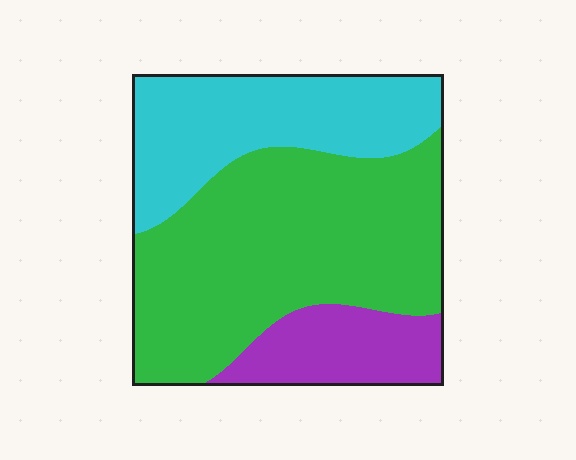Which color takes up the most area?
Green, at roughly 55%.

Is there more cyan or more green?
Green.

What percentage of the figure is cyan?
Cyan takes up between a sixth and a third of the figure.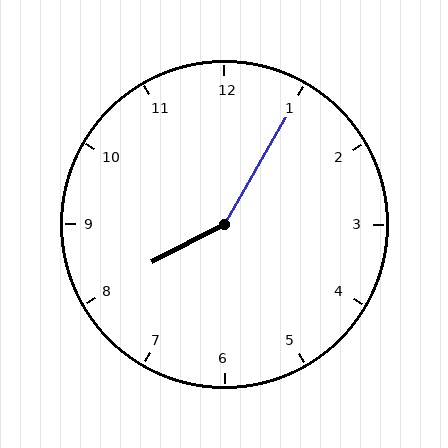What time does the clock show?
8:05.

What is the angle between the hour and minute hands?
Approximately 148 degrees.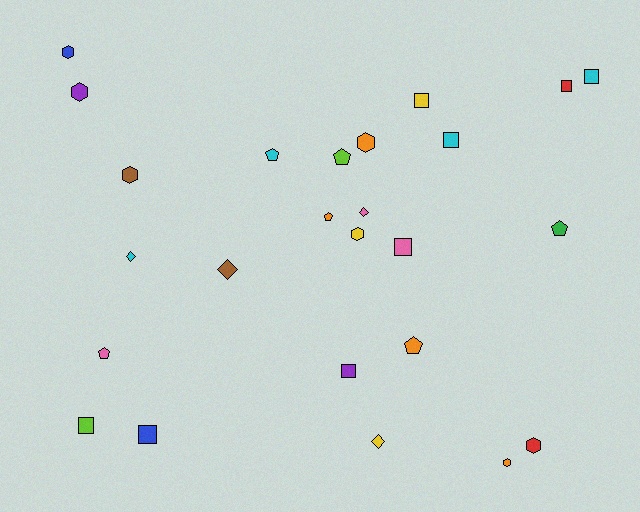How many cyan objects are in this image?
There are 4 cyan objects.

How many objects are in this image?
There are 25 objects.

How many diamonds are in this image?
There are 4 diamonds.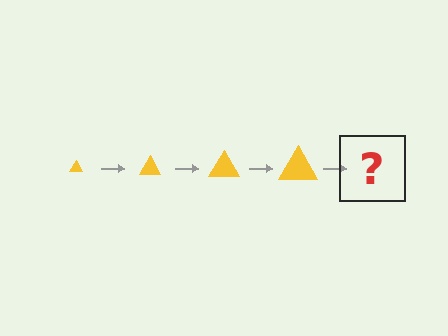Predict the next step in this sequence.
The next step is a yellow triangle, larger than the previous one.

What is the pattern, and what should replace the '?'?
The pattern is that the triangle gets progressively larger each step. The '?' should be a yellow triangle, larger than the previous one.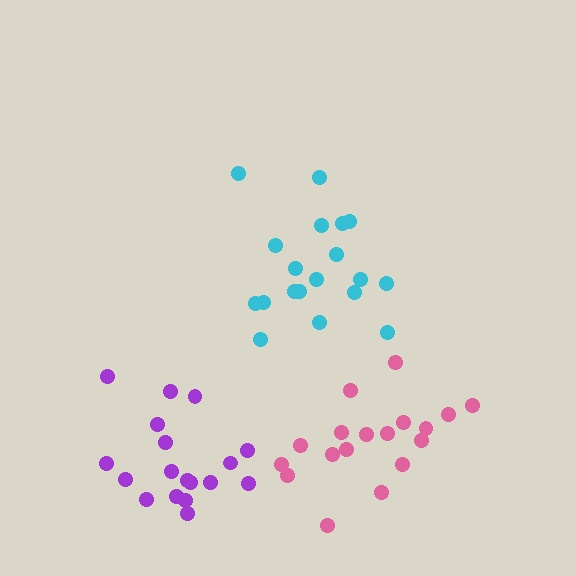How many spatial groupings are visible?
There are 3 spatial groupings.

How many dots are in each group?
Group 1: 20 dots, Group 2: 18 dots, Group 3: 18 dots (56 total).